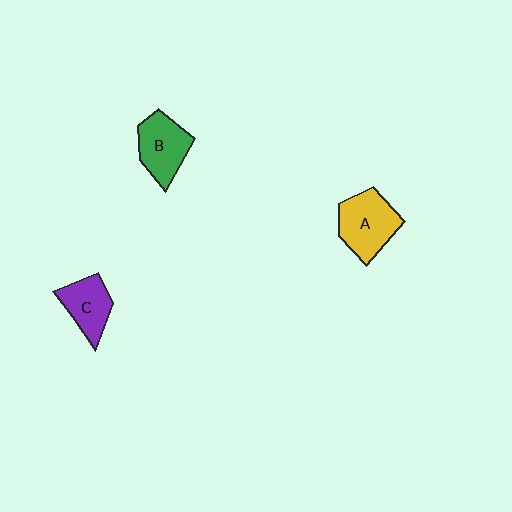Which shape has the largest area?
Shape A (yellow).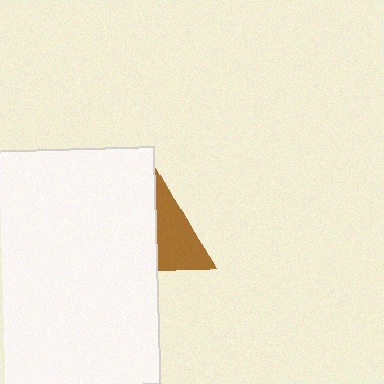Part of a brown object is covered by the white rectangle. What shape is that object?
It is a triangle.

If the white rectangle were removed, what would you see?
You would see the complete brown triangle.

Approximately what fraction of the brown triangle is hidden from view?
Roughly 49% of the brown triangle is hidden behind the white rectangle.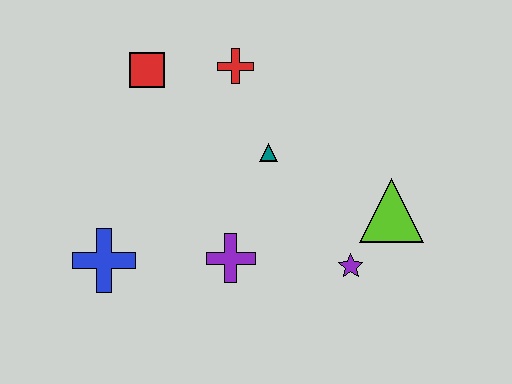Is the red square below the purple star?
No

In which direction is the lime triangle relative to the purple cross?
The lime triangle is to the right of the purple cross.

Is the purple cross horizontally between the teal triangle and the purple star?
No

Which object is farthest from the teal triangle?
The blue cross is farthest from the teal triangle.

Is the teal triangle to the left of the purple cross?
No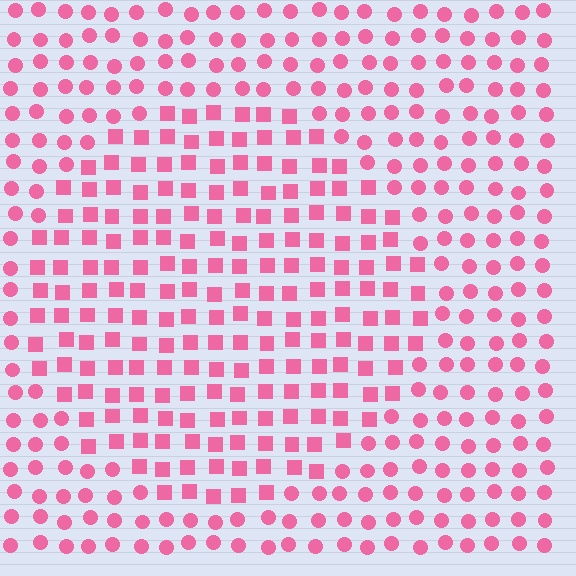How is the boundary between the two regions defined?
The boundary is defined by a change in element shape: squares inside vs. circles outside. All elements share the same color and spacing.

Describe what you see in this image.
The image is filled with small pink elements arranged in a uniform grid. A circle-shaped region contains squares, while the surrounding area contains circles. The boundary is defined purely by the change in element shape.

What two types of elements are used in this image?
The image uses squares inside the circle region and circles outside it.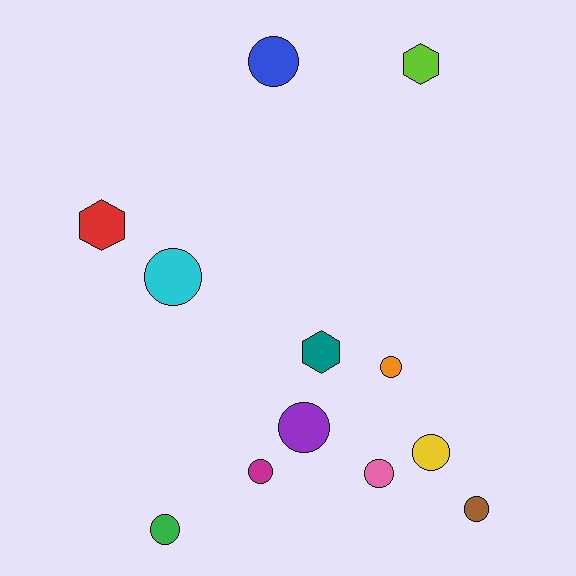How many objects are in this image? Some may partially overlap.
There are 12 objects.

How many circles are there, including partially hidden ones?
There are 9 circles.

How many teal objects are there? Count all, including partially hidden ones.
There is 1 teal object.